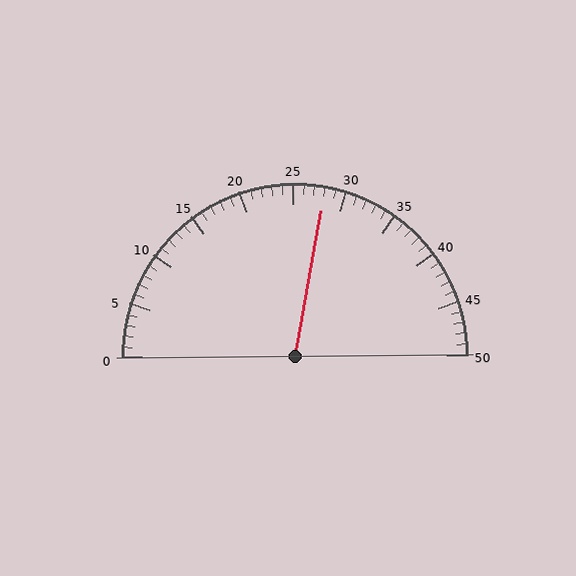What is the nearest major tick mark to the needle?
The nearest major tick mark is 30.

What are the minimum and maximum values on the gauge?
The gauge ranges from 0 to 50.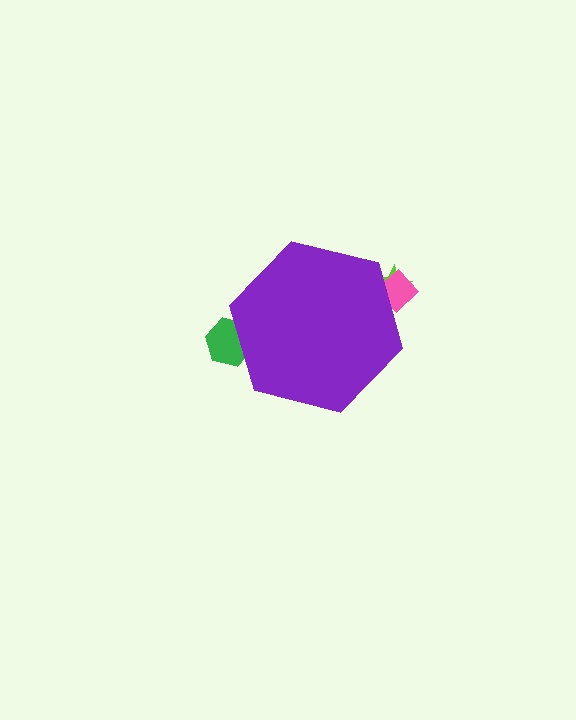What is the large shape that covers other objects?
A purple hexagon.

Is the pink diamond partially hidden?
Yes, the pink diamond is partially hidden behind the purple hexagon.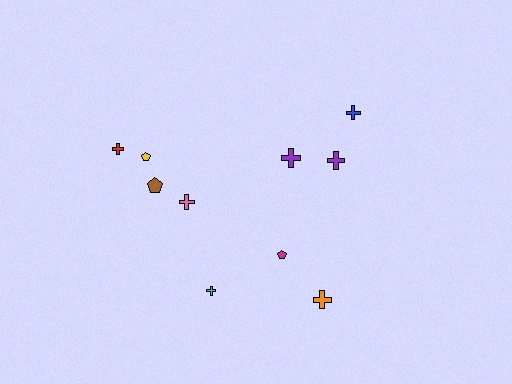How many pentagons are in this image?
There are 3 pentagons.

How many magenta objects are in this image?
There is 1 magenta object.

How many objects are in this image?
There are 10 objects.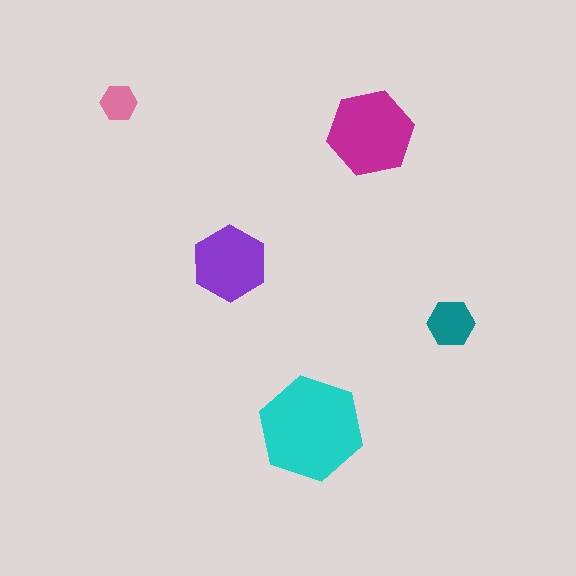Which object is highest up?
The pink hexagon is topmost.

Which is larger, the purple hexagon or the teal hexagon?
The purple one.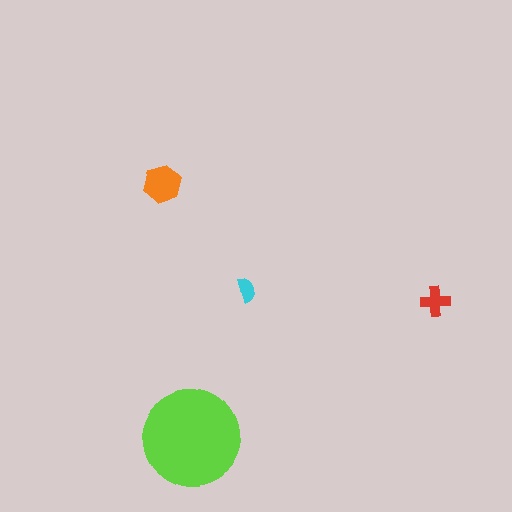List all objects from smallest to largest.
The cyan semicircle, the red cross, the orange hexagon, the lime circle.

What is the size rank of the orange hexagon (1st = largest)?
2nd.